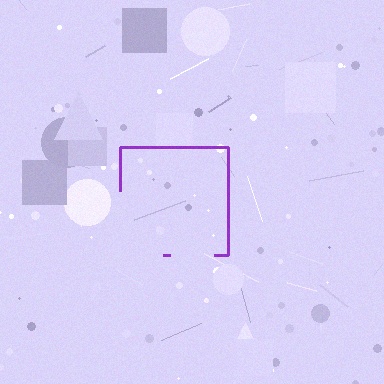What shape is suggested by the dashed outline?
The dashed outline suggests a square.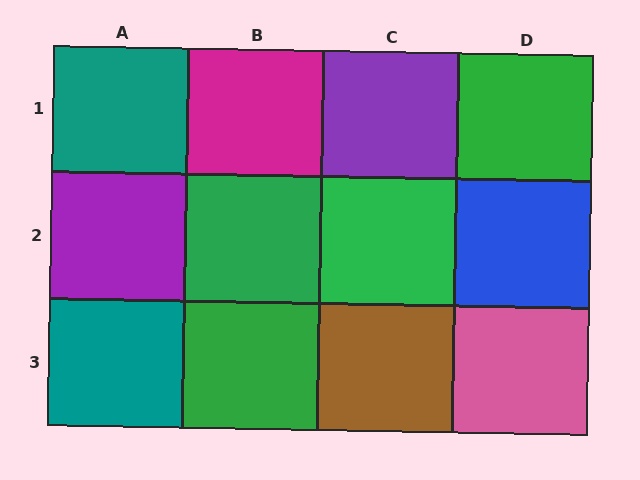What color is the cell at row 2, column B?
Green.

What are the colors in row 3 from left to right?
Teal, green, brown, pink.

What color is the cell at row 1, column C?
Purple.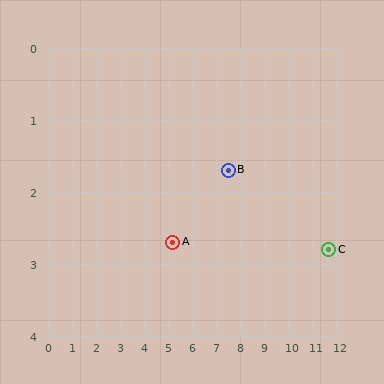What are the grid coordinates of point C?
Point C is at approximately (11.7, 2.8).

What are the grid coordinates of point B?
Point B is at approximately (7.5, 1.7).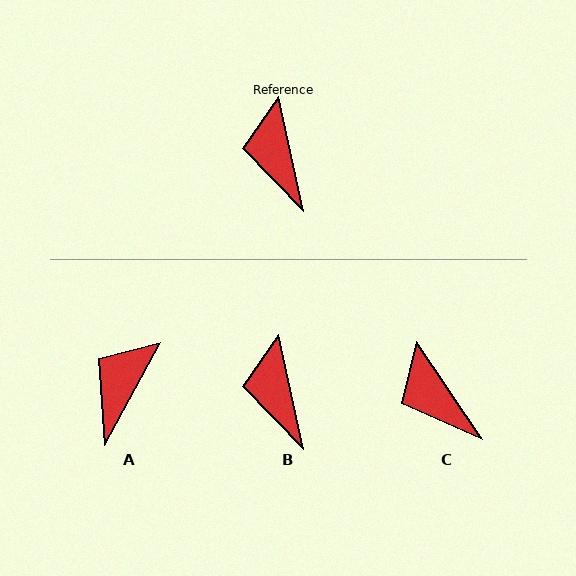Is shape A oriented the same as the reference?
No, it is off by about 41 degrees.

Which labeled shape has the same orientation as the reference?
B.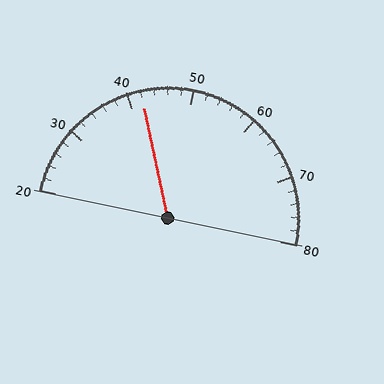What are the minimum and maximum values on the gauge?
The gauge ranges from 20 to 80.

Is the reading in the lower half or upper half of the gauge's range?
The reading is in the lower half of the range (20 to 80).